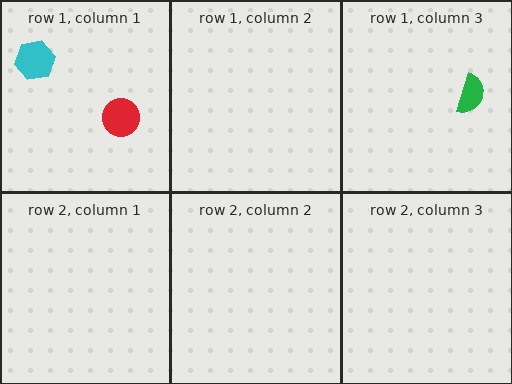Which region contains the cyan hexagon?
The row 1, column 1 region.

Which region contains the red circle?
The row 1, column 1 region.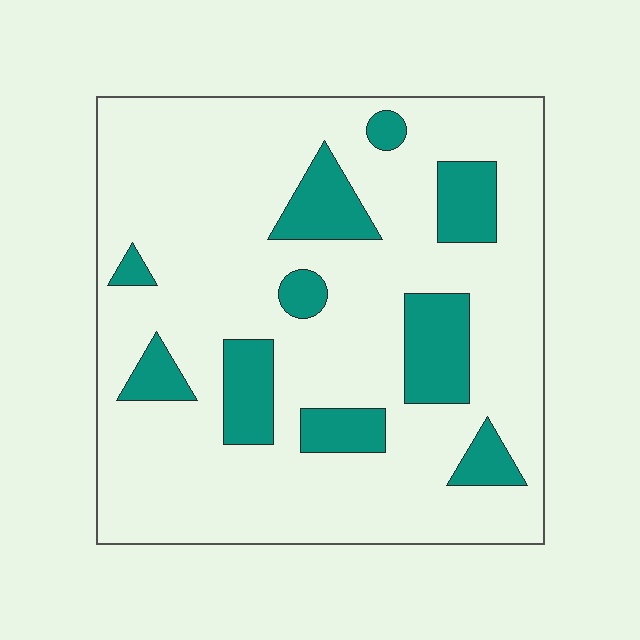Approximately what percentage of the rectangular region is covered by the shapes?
Approximately 20%.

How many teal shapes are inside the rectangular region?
10.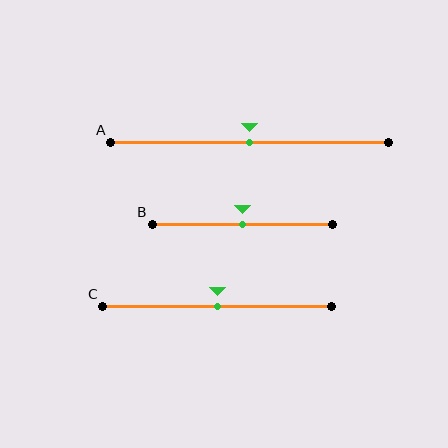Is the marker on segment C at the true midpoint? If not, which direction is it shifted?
Yes, the marker on segment C is at the true midpoint.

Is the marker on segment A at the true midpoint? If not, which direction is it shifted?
Yes, the marker on segment A is at the true midpoint.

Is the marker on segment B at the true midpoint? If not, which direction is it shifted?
Yes, the marker on segment B is at the true midpoint.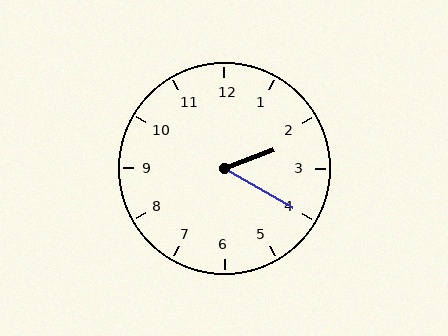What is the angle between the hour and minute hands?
Approximately 50 degrees.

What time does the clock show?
2:20.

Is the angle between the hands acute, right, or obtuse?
It is acute.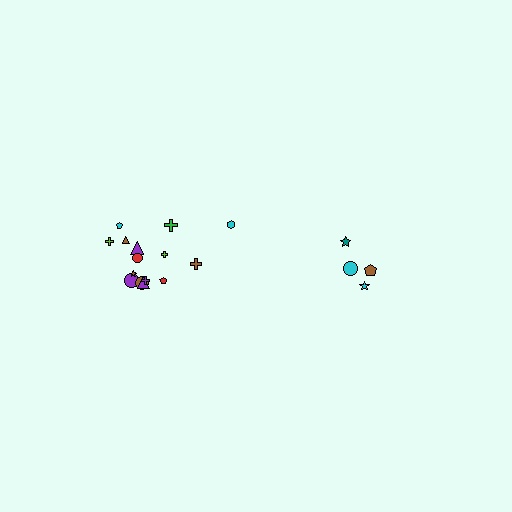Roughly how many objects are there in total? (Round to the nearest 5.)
Roughly 20 objects in total.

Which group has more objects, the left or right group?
The left group.